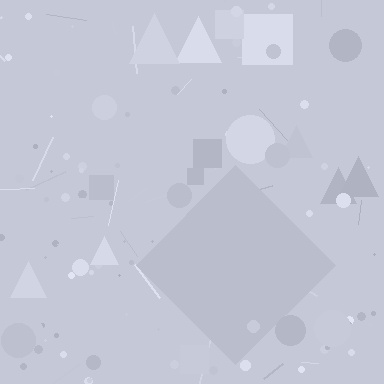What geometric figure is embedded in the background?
A diamond is embedded in the background.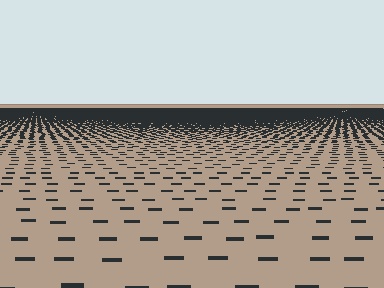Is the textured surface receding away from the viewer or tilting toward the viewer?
The surface is receding away from the viewer. Texture elements get smaller and denser toward the top.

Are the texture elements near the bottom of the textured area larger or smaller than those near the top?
Larger. Near the bottom, elements are closer to the viewer and appear at a bigger on-screen size.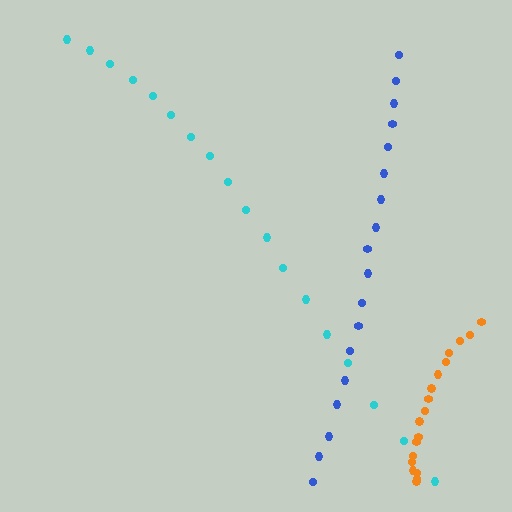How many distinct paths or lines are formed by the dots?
There are 3 distinct paths.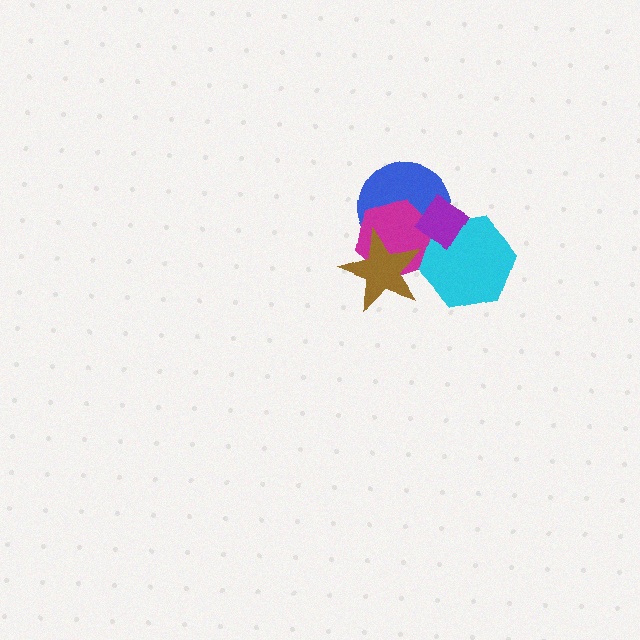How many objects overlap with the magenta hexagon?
4 objects overlap with the magenta hexagon.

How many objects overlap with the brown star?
2 objects overlap with the brown star.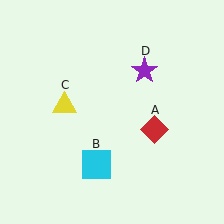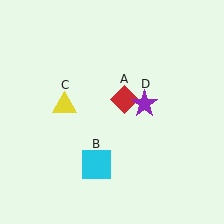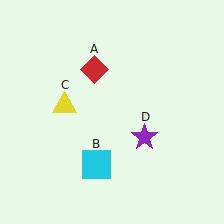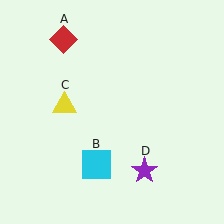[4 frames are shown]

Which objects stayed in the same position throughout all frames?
Cyan square (object B) and yellow triangle (object C) remained stationary.